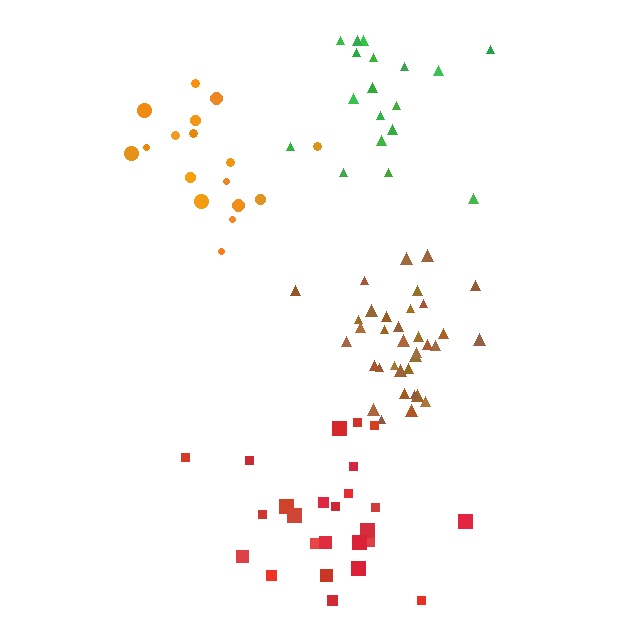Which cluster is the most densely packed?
Brown.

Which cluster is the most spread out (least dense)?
Red.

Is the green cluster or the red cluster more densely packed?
Green.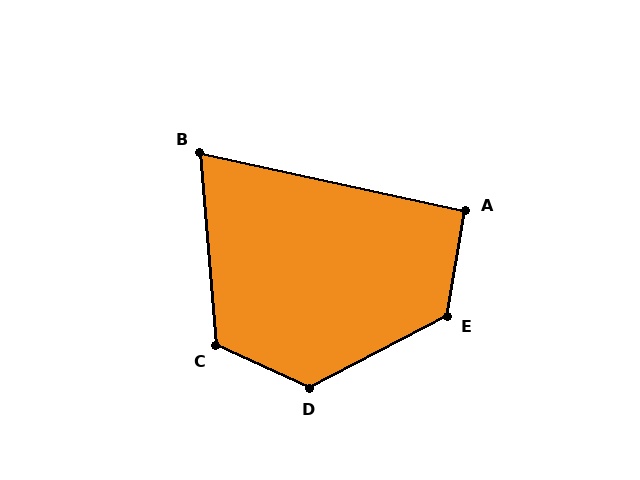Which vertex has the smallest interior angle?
B, at approximately 73 degrees.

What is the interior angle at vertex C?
Approximately 119 degrees (obtuse).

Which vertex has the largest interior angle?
D, at approximately 128 degrees.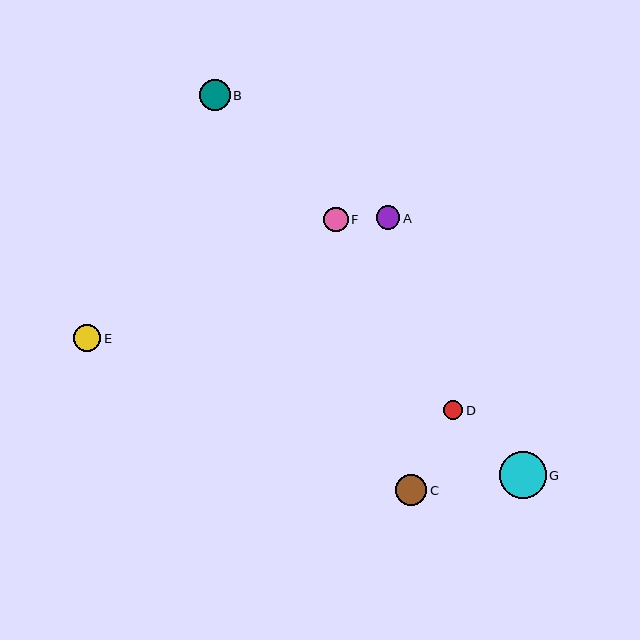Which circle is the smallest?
Circle D is the smallest with a size of approximately 19 pixels.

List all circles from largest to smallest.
From largest to smallest: G, C, B, E, F, A, D.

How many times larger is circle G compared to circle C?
Circle G is approximately 1.5 times the size of circle C.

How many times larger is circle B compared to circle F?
Circle B is approximately 1.2 times the size of circle F.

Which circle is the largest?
Circle G is the largest with a size of approximately 47 pixels.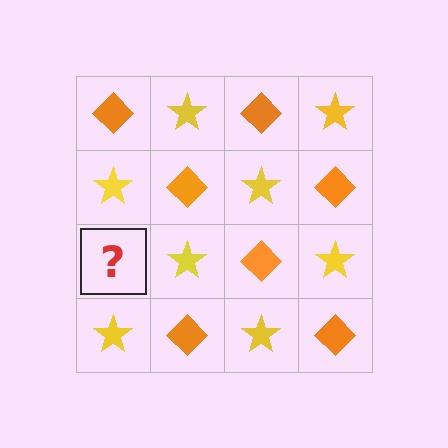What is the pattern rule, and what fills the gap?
The rule is that it alternates orange diamond and yellow star in a checkerboard pattern. The gap should be filled with an orange diamond.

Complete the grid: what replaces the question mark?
The question mark should be replaced with an orange diamond.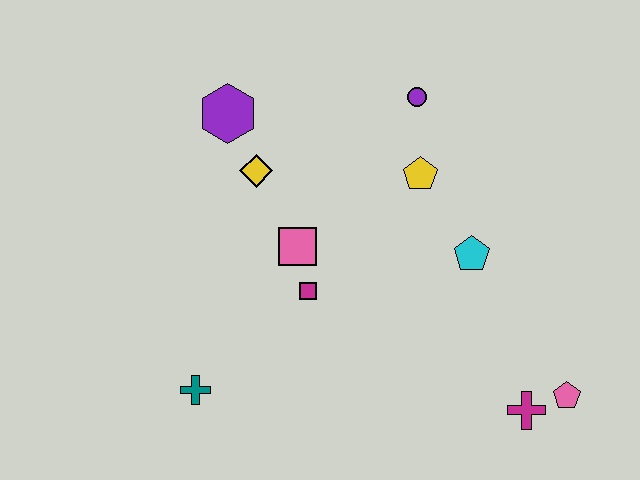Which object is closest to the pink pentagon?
The magenta cross is closest to the pink pentagon.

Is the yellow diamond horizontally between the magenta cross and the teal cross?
Yes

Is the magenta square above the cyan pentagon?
No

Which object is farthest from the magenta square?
The pink pentagon is farthest from the magenta square.